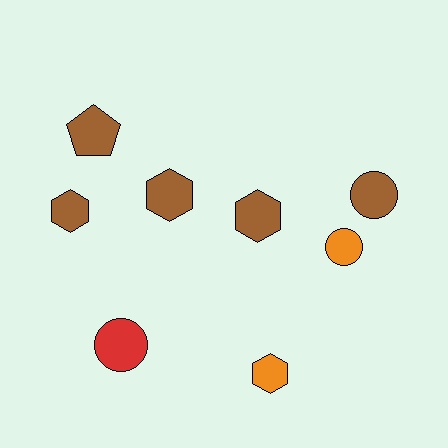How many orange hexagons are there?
There is 1 orange hexagon.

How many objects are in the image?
There are 8 objects.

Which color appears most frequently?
Brown, with 5 objects.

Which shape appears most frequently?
Hexagon, with 4 objects.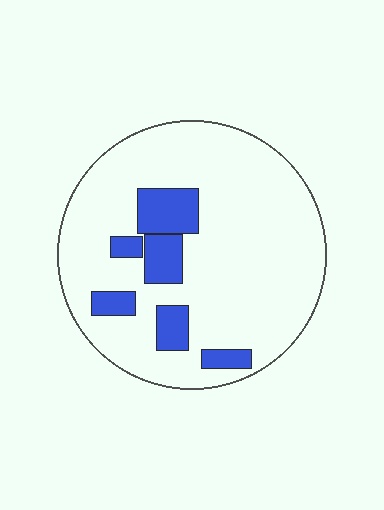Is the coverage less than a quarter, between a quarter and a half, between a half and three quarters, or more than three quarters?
Less than a quarter.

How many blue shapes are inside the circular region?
6.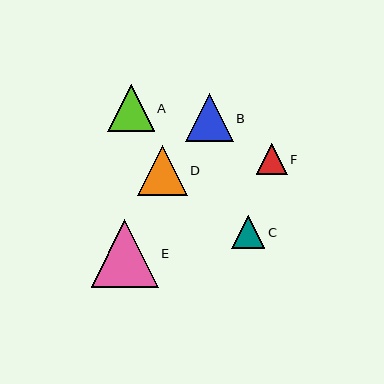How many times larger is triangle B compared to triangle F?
Triangle B is approximately 1.6 times the size of triangle F.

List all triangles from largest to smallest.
From largest to smallest: E, D, B, A, C, F.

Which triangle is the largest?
Triangle E is the largest with a size of approximately 67 pixels.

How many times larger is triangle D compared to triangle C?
Triangle D is approximately 1.5 times the size of triangle C.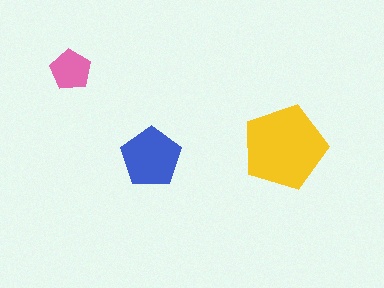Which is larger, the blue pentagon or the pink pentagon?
The blue one.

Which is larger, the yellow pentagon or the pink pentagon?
The yellow one.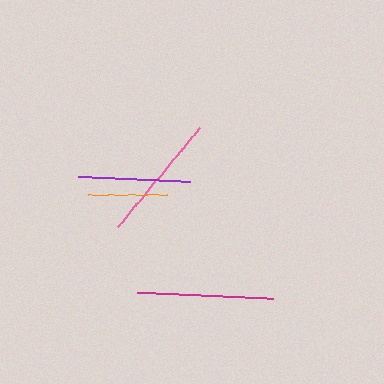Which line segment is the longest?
The magenta line is the longest at approximately 136 pixels.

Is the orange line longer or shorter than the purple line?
The purple line is longer than the orange line.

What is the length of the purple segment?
The purple segment is approximately 113 pixels long.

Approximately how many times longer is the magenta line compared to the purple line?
The magenta line is approximately 1.2 times the length of the purple line.